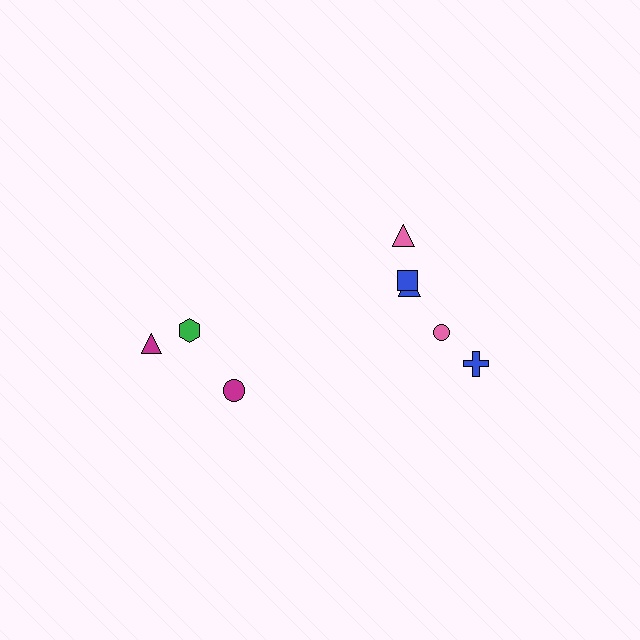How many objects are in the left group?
There are 3 objects.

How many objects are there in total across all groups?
There are 8 objects.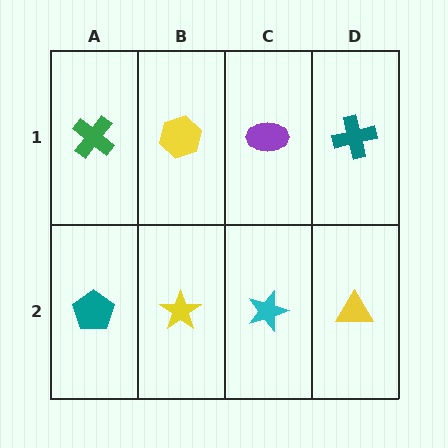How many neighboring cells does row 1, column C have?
3.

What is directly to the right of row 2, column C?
A yellow triangle.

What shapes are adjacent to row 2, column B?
A yellow hexagon (row 1, column B), a teal pentagon (row 2, column A), a cyan star (row 2, column C).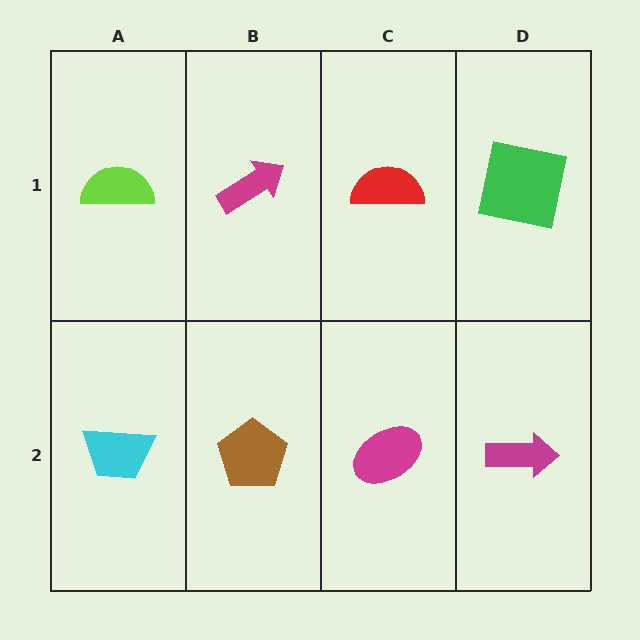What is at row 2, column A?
A cyan trapezoid.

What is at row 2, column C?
A magenta ellipse.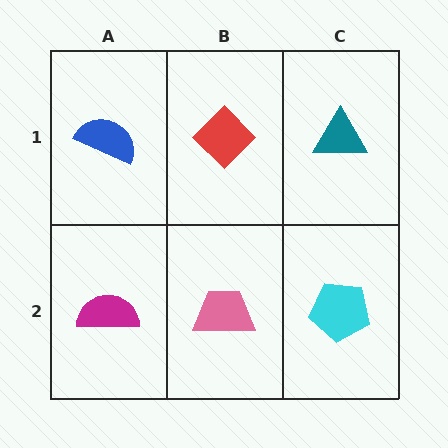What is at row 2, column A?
A magenta semicircle.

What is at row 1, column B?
A red diamond.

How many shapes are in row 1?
3 shapes.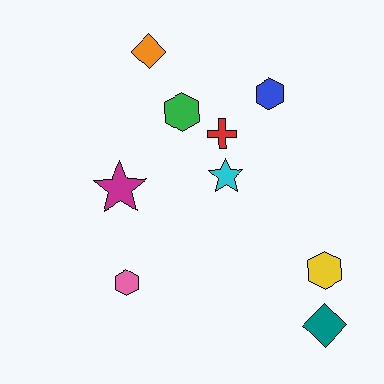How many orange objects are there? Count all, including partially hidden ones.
There is 1 orange object.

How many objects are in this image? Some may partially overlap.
There are 9 objects.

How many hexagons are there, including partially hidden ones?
There are 4 hexagons.